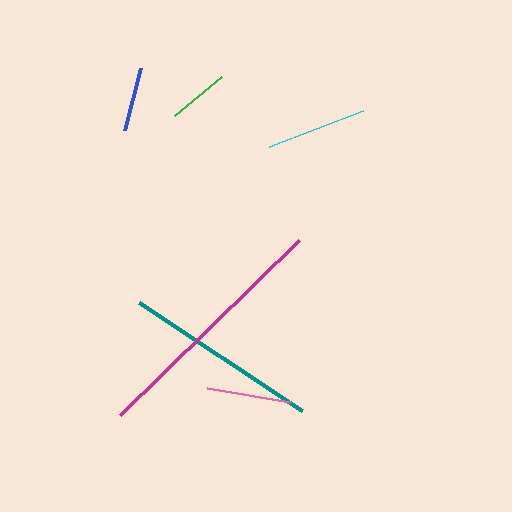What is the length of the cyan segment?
The cyan segment is approximately 101 pixels long.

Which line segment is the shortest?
The green line is the shortest at approximately 61 pixels.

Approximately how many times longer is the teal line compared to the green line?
The teal line is approximately 3.2 times the length of the green line.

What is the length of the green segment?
The green segment is approximately 61 pixels long.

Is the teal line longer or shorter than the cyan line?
The teal line is longer than the cyan line.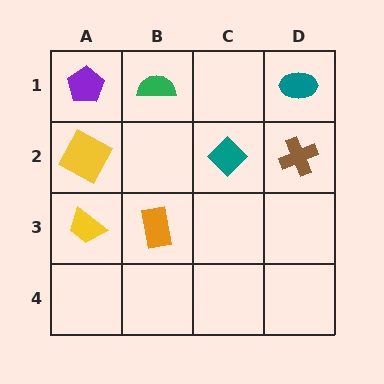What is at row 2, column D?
A brown cross.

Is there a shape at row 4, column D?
No, that cell is empty.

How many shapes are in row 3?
2 shapes.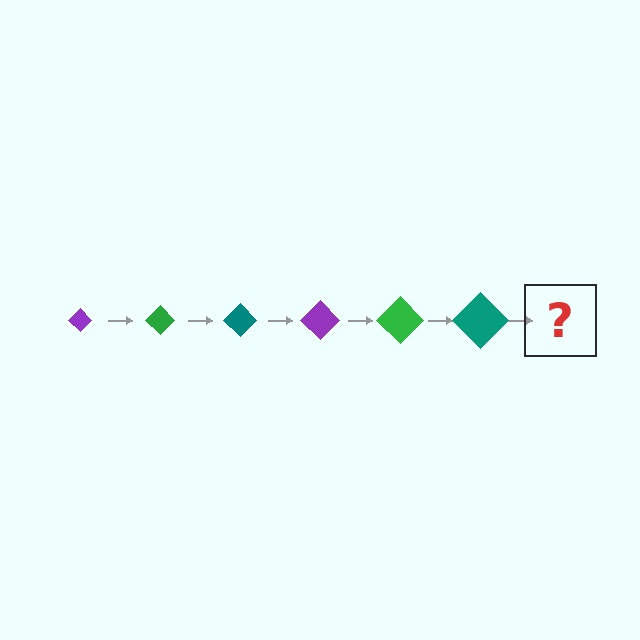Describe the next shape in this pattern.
It should be a purple diamond, larger than the previous one.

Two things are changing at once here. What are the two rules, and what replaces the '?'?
The two rules are that the diamond grows larger each step and the color cycles through purple, green, and teal. The '?' should be a purple diamond, larger than the previous one.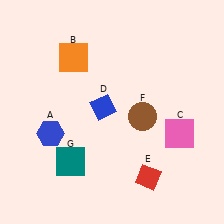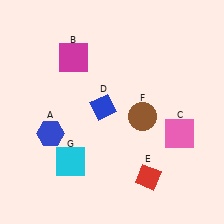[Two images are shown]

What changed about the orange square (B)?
In Image 1, B is orange. In Image 2, it changed to magenta.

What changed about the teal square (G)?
In Image 1, G is teal. In Image 2, it changed to cyan.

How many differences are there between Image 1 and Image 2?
There are 2 differences between the two images.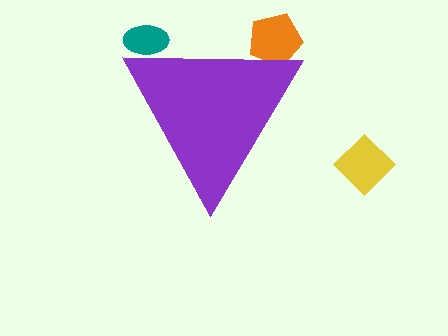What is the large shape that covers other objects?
A purple triangle.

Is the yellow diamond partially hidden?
No, the yellow diamond is fully visible.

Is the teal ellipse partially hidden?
Yes, the teal ellipse is partially hidden behind the purple triangle.